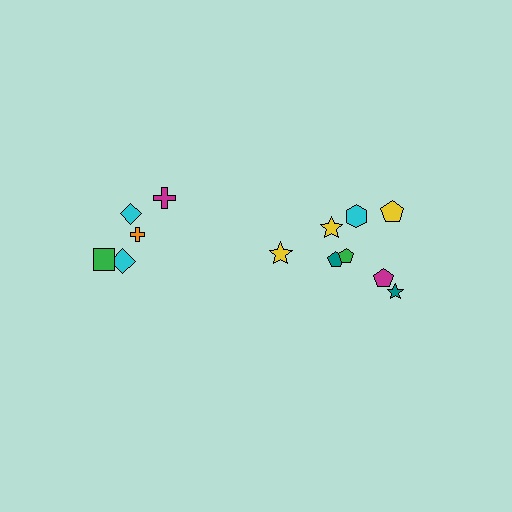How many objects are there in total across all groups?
There are 13 objects.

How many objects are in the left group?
There are 5 objects.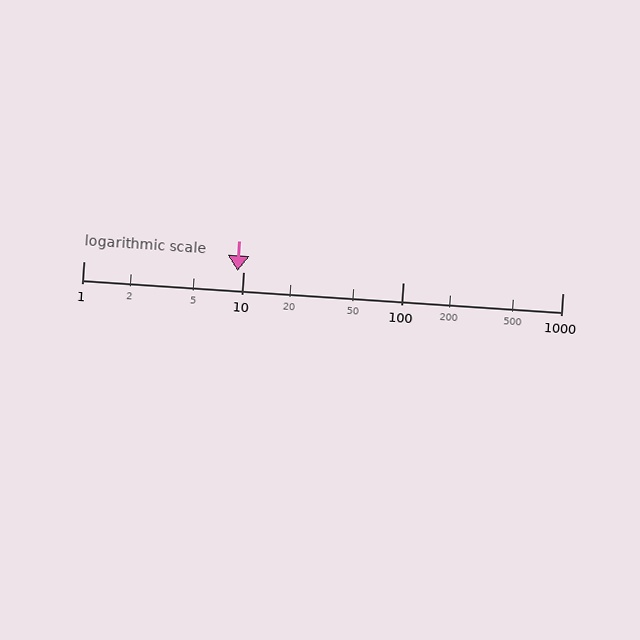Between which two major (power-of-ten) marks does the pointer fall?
The pointer is between 1 and 10.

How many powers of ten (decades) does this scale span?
The scale spans 3 decades, from 1 to 1000.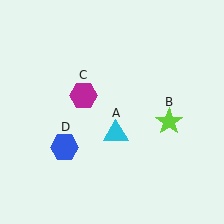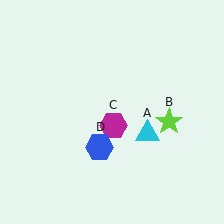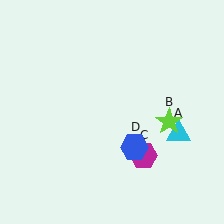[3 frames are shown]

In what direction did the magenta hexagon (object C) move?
The magenta hexagon (object C) moved down and to the right.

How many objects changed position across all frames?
3 objects changed position: cyan triangle (object A), magenta hexagon (object C), blue hexagon (object D).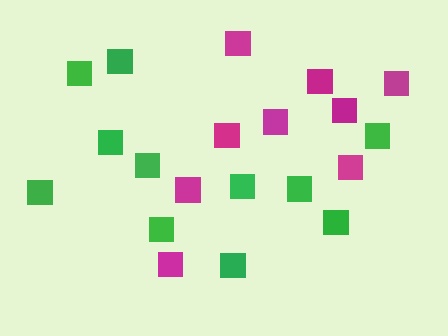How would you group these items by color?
There are 2 groups: one group of magenta squares (9) and one group of green squares (11).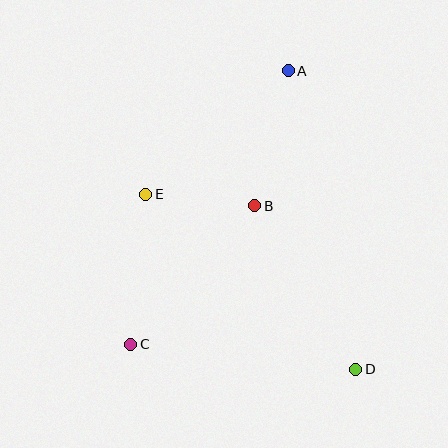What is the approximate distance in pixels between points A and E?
The distance between A and E is approximately 189 pixels.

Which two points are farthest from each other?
Points A and C are farthest from each other.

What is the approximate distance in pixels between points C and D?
The distance between C and D is approximately 226 pixels.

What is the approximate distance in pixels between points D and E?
The distance between D and E is approximately 274 pixels.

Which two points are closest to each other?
Points B and E are closest to each other.